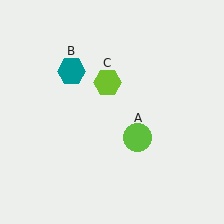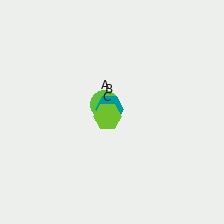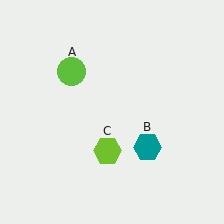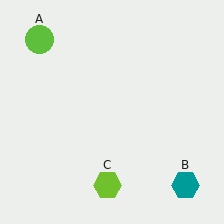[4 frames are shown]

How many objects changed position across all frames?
3 objects changed position: lime circle (object A), teal hexagon (object B), lime hexagon (object C).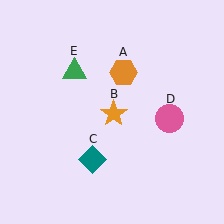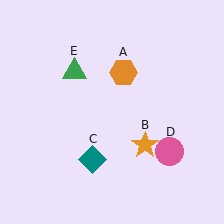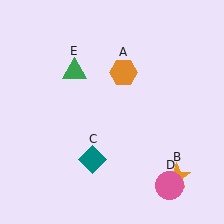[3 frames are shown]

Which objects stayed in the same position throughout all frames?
Orange hexagon (object A) and teal diamond (object C) and green triangle (object E) remained stationary.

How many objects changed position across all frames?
2 objects changed position: orange star (object B), pink circle (object D).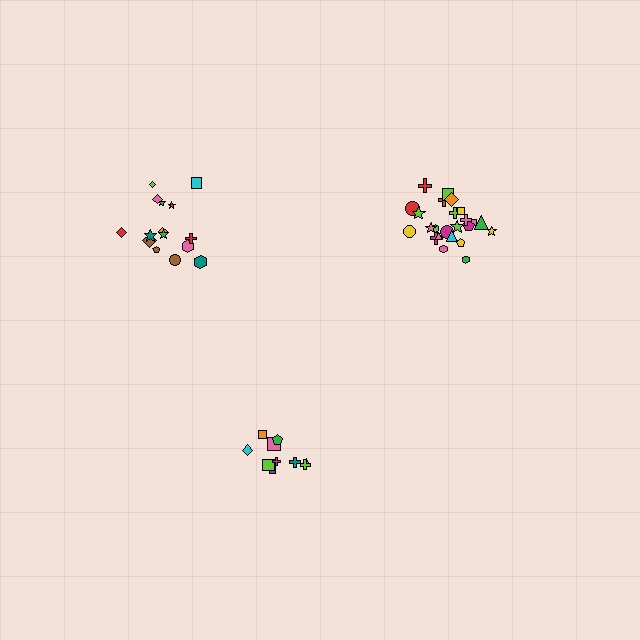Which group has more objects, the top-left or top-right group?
The top-right group.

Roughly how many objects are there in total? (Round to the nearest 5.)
Roughly 50 objects in total.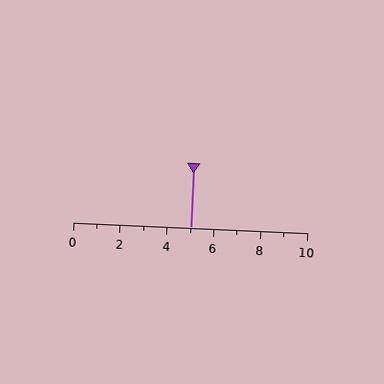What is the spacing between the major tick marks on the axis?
The major ticks are spaced 2 apart.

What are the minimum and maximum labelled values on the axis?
The axis runs from 0 to 10.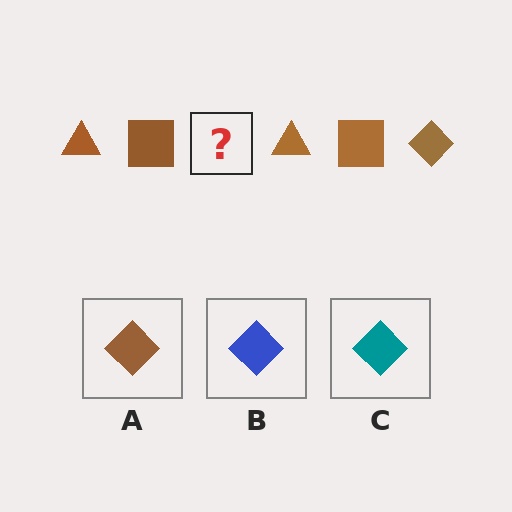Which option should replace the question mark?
Option A.